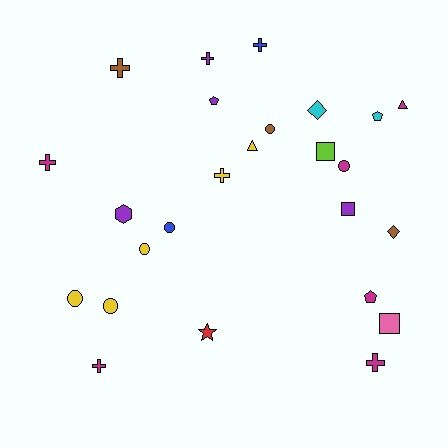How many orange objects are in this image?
There are no orange objects.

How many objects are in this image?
There are 25 objects.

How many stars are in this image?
There is 1 star.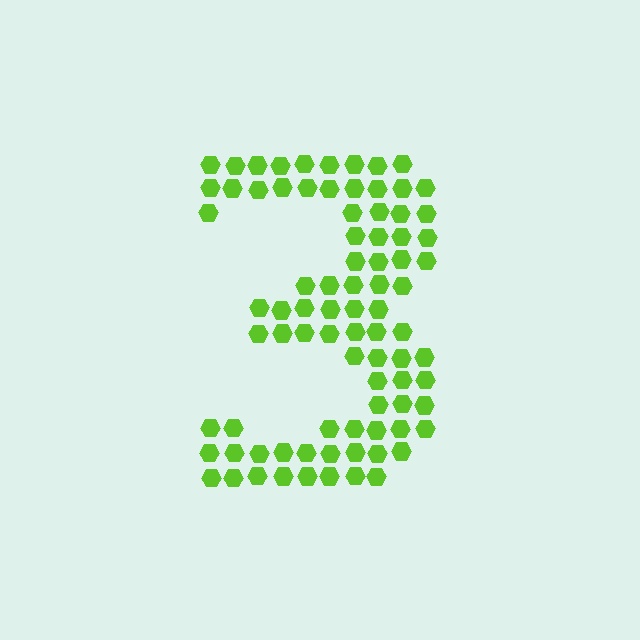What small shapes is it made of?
It is made of small hexagons.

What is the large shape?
The large shape is the digit 3.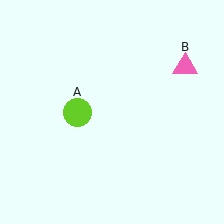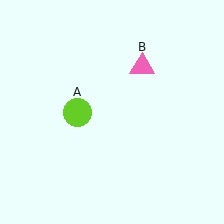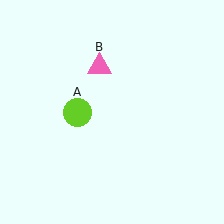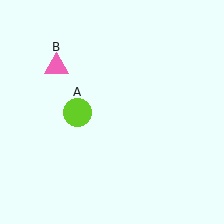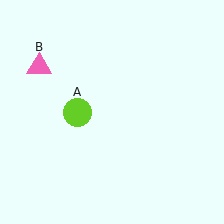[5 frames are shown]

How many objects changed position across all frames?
1 object changed position: pink triangle (object B).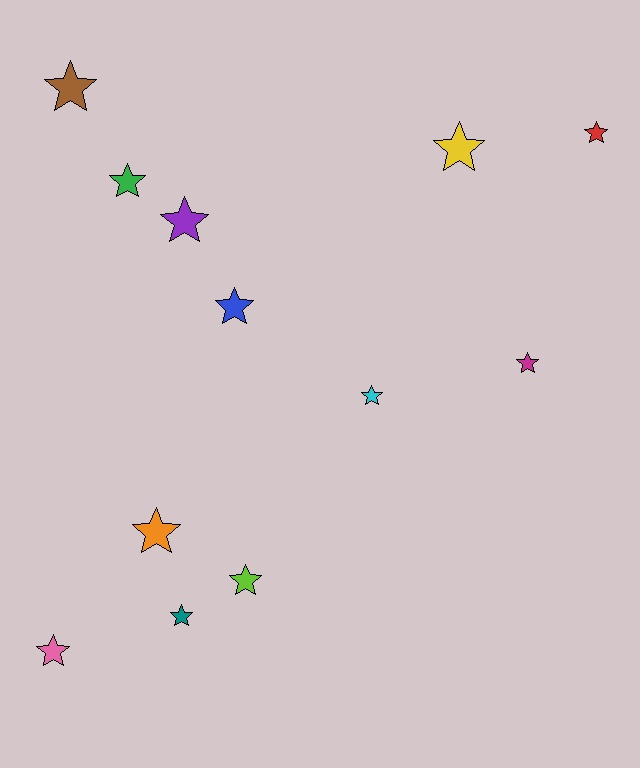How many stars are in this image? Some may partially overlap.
There are 12 stars.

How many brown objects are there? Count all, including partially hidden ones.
There is 1 brown object.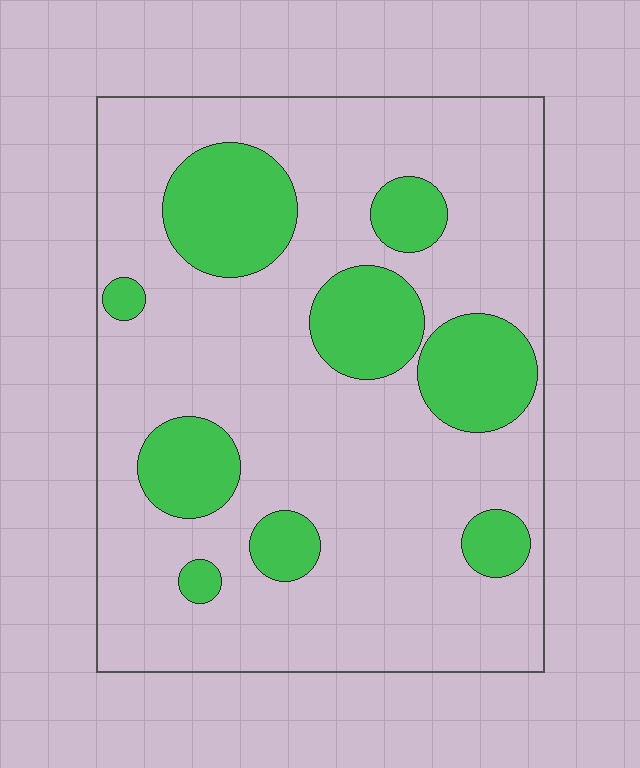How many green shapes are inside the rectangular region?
9.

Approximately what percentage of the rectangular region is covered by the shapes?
Approximately 25%.